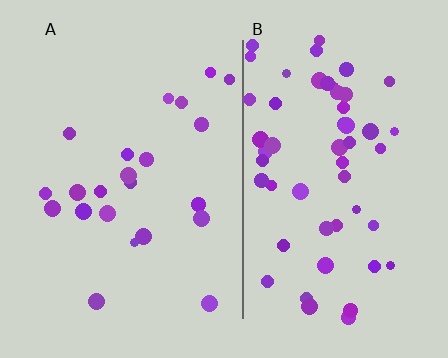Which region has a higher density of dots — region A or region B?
B (the right).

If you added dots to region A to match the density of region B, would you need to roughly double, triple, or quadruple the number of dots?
Approximately double.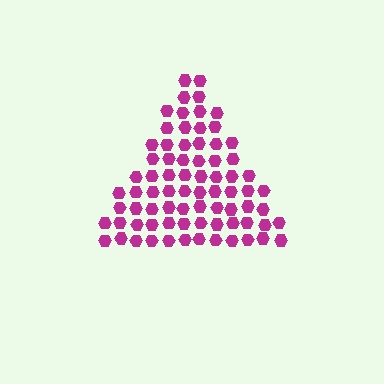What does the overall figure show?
The overall figure shows a triangle.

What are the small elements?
The small elements are hexagons.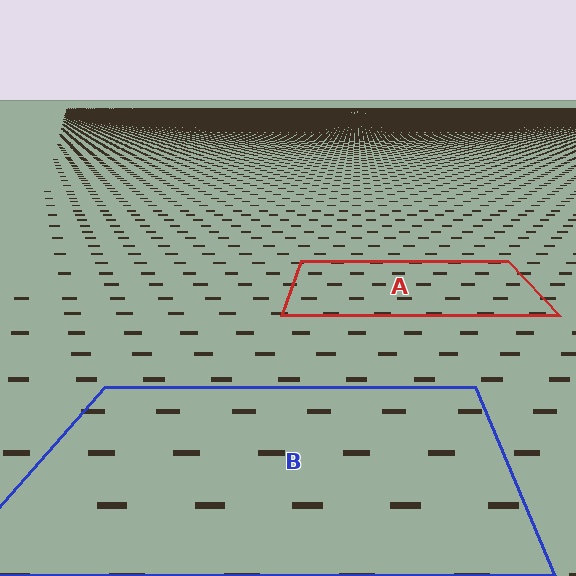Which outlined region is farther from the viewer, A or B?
Region A is farther from the viewer — the texture elements inside it appear smaller and more densely packed.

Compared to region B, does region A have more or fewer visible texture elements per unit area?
Region A has more texture elements per unit area — they are packed more densely because it is farther away.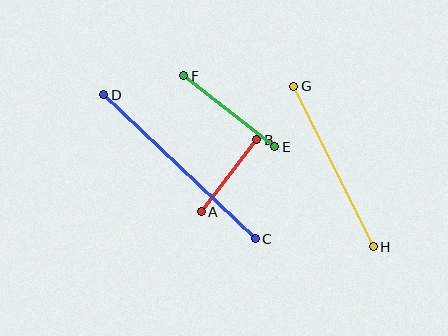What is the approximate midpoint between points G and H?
The midpoint is at approximately (334, 167) pixels.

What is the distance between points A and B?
The distance is approximately 91 pixels.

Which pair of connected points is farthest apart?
Points C and D are farthest apart.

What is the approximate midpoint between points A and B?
The midpoint is at approximately (229, 176) pixels.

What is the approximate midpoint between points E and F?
The midpoint is at approximately (229, 111) pixels.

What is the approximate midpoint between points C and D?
The midpoint is at approximately (179, 167) pixels.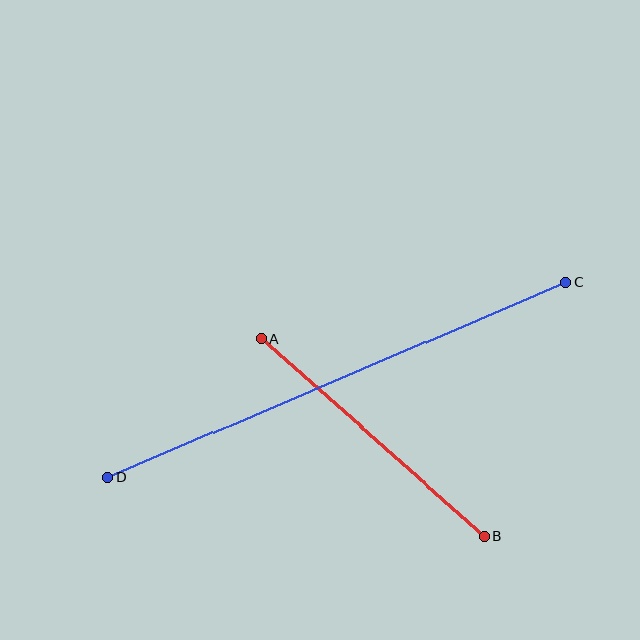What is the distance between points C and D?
The distance is approximately 498 pixels.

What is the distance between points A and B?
The distance is approximately 298 pixels.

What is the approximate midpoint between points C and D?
The midpoint is at approximately (337, 380) pixels.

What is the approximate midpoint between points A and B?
The midpoint is at approximately (373, 437) pixels.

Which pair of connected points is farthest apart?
Points C and D are farthest apart.